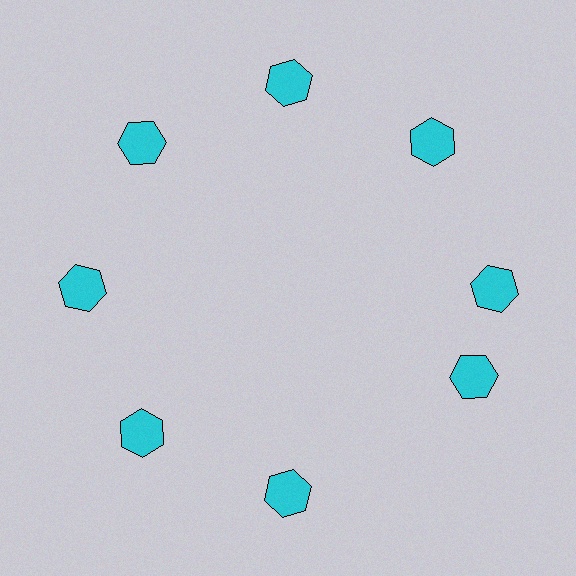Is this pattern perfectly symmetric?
No. The 8 cyan hexagons are arranged in a ring, but one element near the 4 o'clock position is rotated out of alignment along the ring, breaking the 8-fold rotational symmetry.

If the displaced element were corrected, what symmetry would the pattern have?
It would have 8-fold rotational symmetry — the pattern would map onto itself every 45 degrees.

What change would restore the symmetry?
The symmetry would be restored by rotating it back into even spacing with its neighbors so that all 8 hexagons sit at equal angles and equal distance from the center.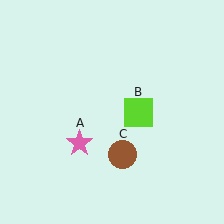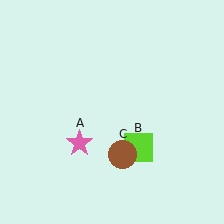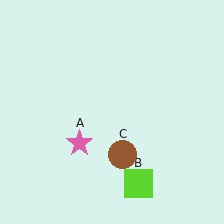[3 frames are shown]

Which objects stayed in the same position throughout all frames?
Pink star (object A) and brown circle (object C) remained stationary.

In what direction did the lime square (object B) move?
The lime square (object B) moved down.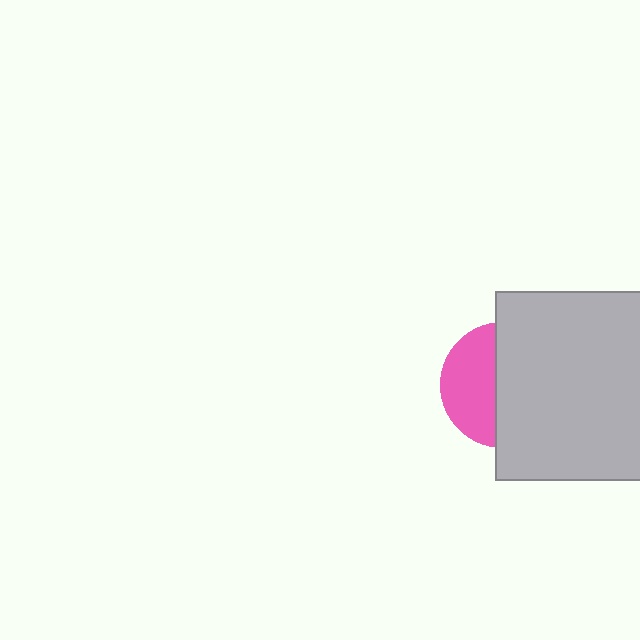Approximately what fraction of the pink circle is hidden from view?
Roughly 58% of the pink circle is hidden behind the light gray rectangle.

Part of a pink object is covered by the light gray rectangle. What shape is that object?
It is a circle.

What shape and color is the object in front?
The object in front is a light gray rectangle.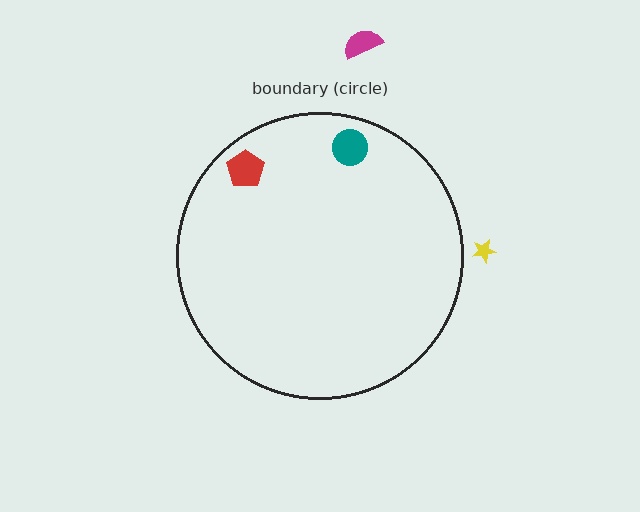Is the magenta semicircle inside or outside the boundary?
Outside.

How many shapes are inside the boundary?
2 inside, 2 outside.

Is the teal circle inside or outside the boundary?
Inside.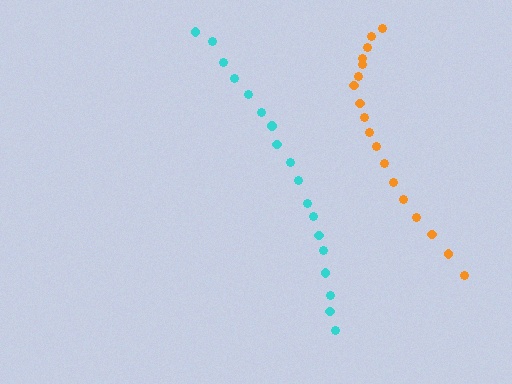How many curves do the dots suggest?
There are 2 distinct paths.